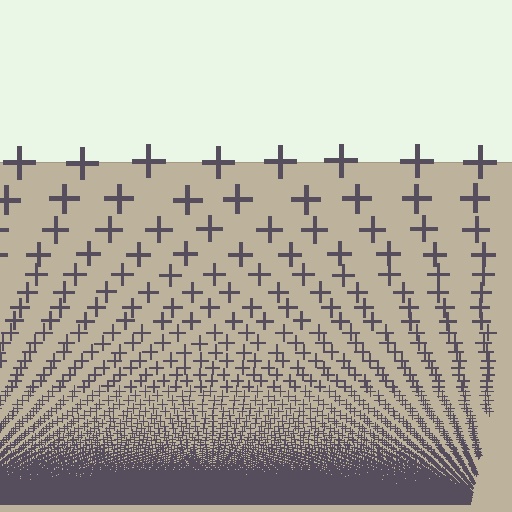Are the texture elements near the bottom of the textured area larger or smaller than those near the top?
Smaller. The gradient is inverted — elements near the bottom are smaller and denser.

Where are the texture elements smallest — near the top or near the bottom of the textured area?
Near the bottom.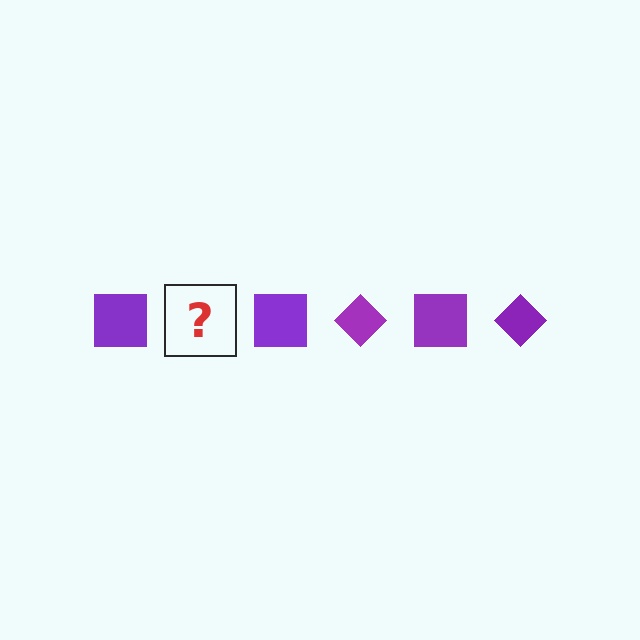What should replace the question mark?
The question mark should be replaced with a purple diamond.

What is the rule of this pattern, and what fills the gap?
The rule is that the pattern cycles through square, diamond shapes in purple. The gap should be filled with a purple diamond.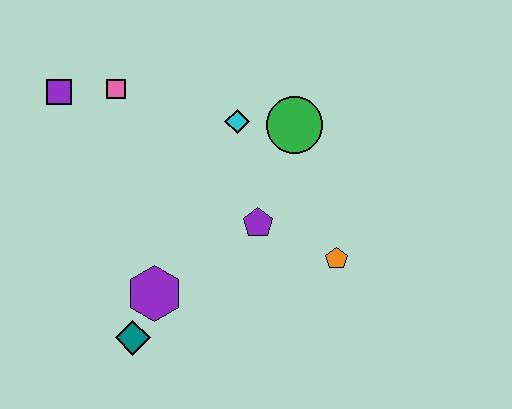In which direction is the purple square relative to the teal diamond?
The purple square is above the teal diamond.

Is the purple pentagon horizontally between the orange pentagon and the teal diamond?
Yes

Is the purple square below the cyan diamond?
No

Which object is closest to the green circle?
The cyan diamond is closest to the green circle.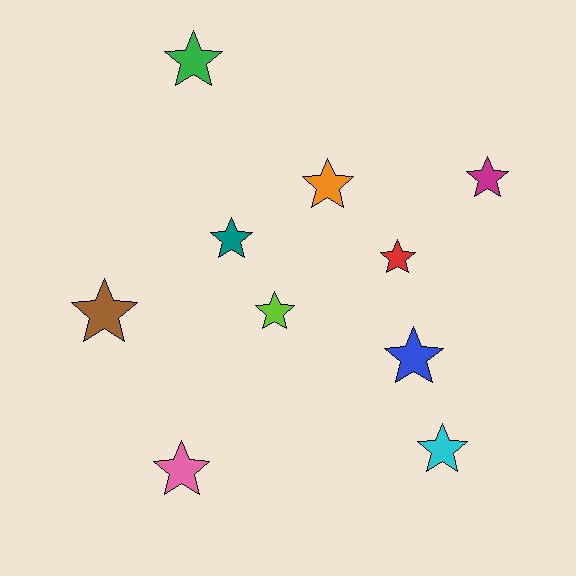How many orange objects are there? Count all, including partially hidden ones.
There is 1 orange object.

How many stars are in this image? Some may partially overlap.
There are 10 stars.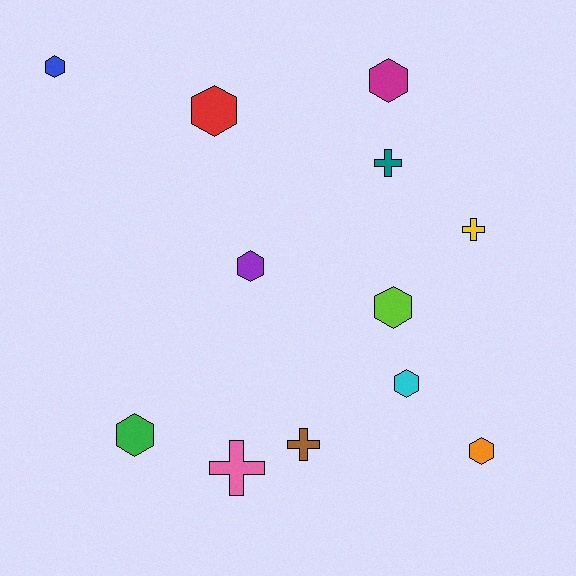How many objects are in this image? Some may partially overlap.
There are 12 objects.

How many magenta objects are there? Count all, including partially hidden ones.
There is 1 magenta object.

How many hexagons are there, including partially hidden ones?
There are 8 hexagons.